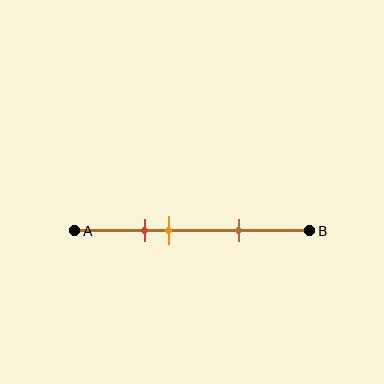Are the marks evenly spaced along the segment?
No, the marks are not evenly spaced.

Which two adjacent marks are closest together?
The red and orange marks are the closest adjacent pair.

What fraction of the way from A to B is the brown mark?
The brown mark is approximately 70% (0.7) of the way from A to B.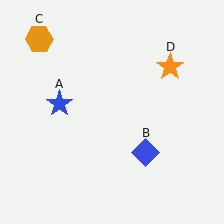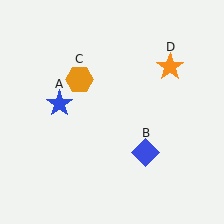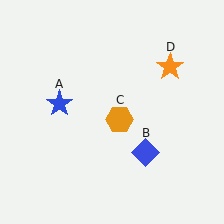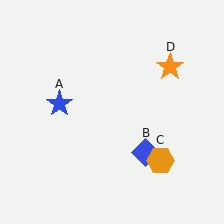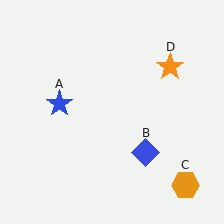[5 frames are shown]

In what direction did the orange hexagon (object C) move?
The orange hexagon (object C) moved down and to the right.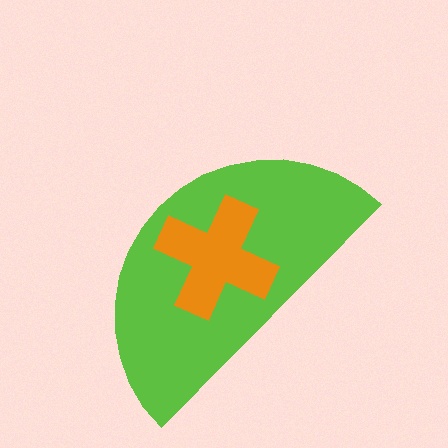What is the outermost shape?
The lime semicircle.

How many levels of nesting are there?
2.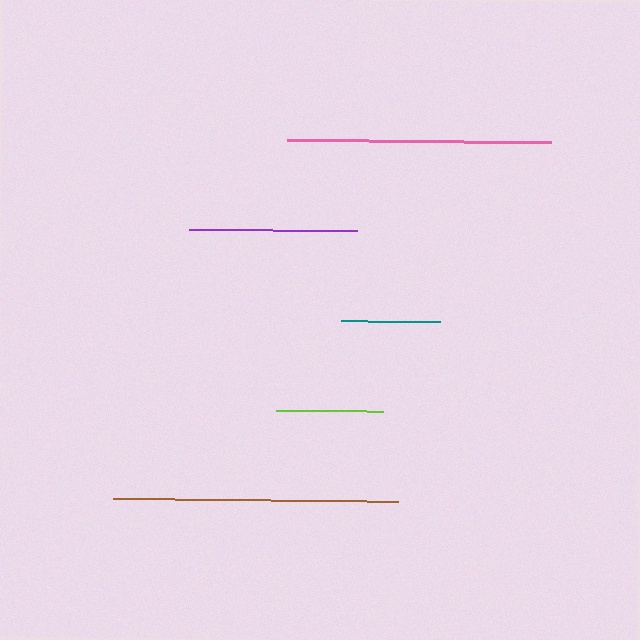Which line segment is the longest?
The brown line is the longest at approximately 285 pixels.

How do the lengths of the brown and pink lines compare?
The brown and pink lines are approximately the same length.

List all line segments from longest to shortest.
From longest to shortest: brown, pink, purple, lime, teal.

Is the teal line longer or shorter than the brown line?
The brown line is longer than the teal line.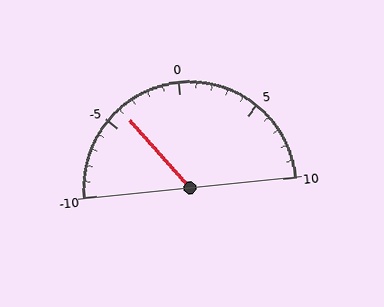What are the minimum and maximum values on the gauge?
The gauge ranges from -10 to 10.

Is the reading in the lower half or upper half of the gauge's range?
The reading is in the lower half of the range (-10 to 10).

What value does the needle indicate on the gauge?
The needle indicates approximately -4.